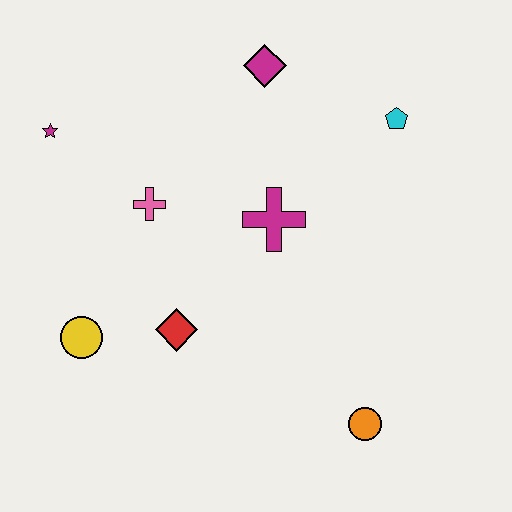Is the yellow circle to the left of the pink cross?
Yes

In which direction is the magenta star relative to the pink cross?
The magenta star is to the left of the pink cross.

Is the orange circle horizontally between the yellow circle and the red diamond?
No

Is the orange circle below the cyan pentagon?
Yes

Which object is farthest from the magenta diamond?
The orange circle is farthest from the magenta diamond.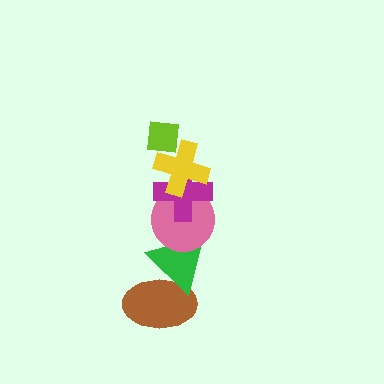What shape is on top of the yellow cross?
The lime square is on top of the yellow cross.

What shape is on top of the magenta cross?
The yellow cross is on top of the magenta cross.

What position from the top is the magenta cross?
The magenta cross is 3rd from the top.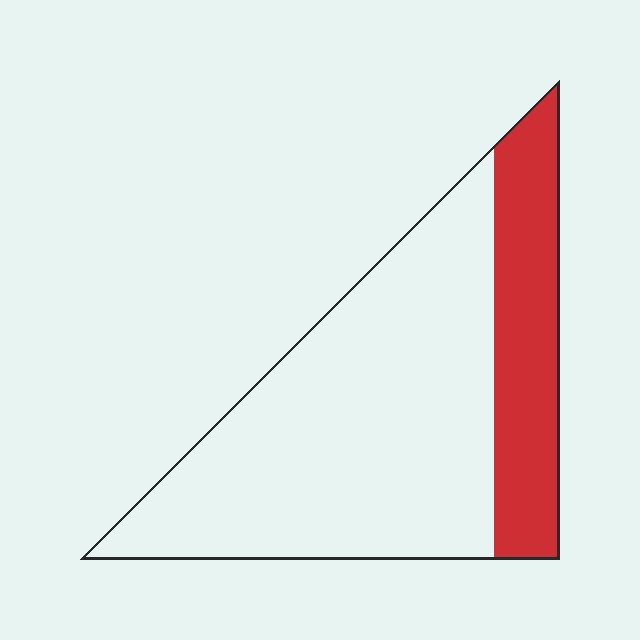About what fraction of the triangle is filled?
About one quarter (1/4).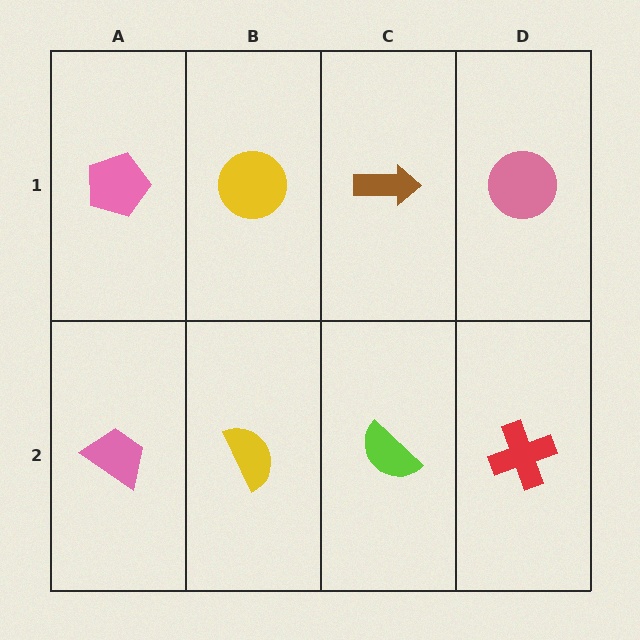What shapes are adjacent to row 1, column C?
A lime semicircle (row 2, column C), a yellow circle (row 1, column B), a pink circle (row 1, column D).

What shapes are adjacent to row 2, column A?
A pink pentagon (row 1, column A), a yellow semicircle (row 2, column B).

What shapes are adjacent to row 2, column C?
A brown arrow (row 1, column C), a yellow semicircle (row 2, column B), a red cross (row 2, column D).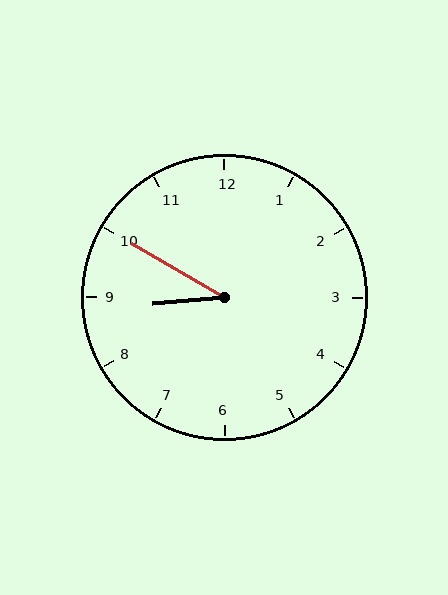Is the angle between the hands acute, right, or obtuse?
It is acute.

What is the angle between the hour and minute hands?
Approximately 35 degrees.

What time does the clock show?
8:50.